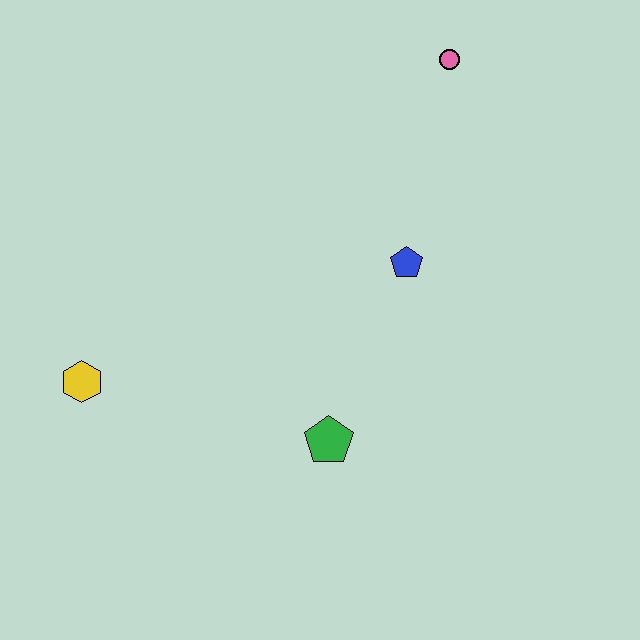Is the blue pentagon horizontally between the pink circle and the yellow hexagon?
Yes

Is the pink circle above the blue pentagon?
Yes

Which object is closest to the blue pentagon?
The green pentagon is closest to the blue pentagon.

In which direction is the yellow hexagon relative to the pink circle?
The yellow hexagon is to the left of the pink circle.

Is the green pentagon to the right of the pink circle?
No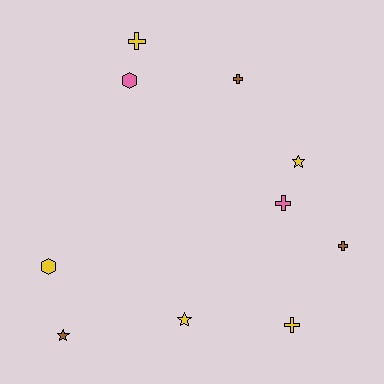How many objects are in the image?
There are 10 objects.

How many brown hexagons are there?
There are no brown hexagons.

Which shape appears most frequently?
Cross, with 5 objects.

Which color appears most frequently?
Yellow, with 5 objects.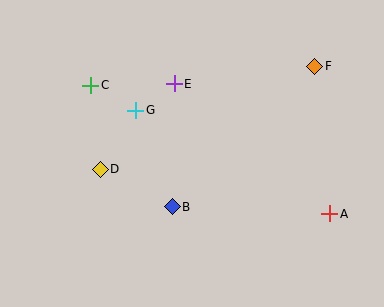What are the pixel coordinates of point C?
Point C is at (91, 85).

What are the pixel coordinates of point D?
Point D is at (100, 169).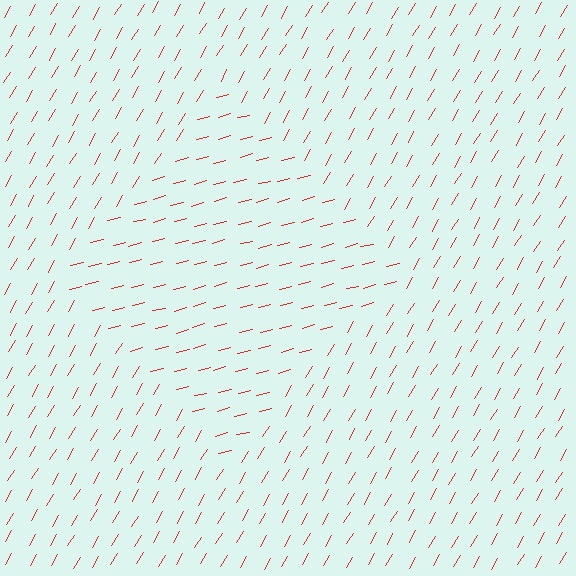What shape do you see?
I see a diamond.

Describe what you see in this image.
The image is filled with small red line segments. A diamond region in the image has lines oriented differently from the surrounding lines, creating a visible texture boundary.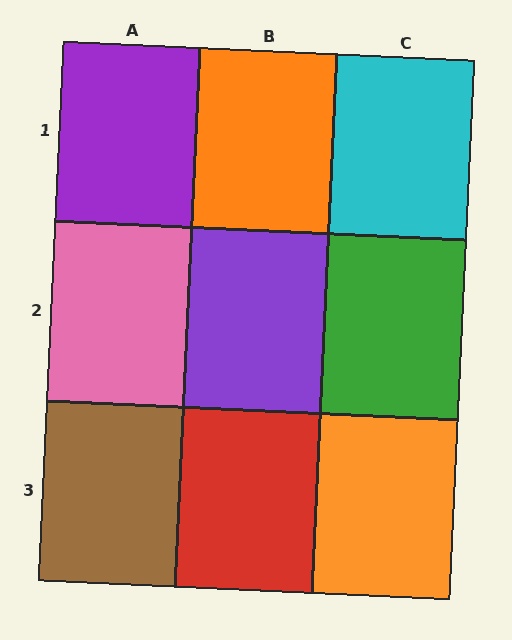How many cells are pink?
1 cell is pink.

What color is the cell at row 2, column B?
Purple.